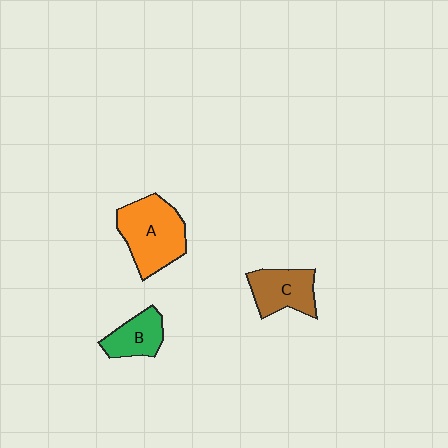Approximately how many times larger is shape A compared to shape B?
Approximately 1.8 times.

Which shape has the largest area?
Shape A (orange).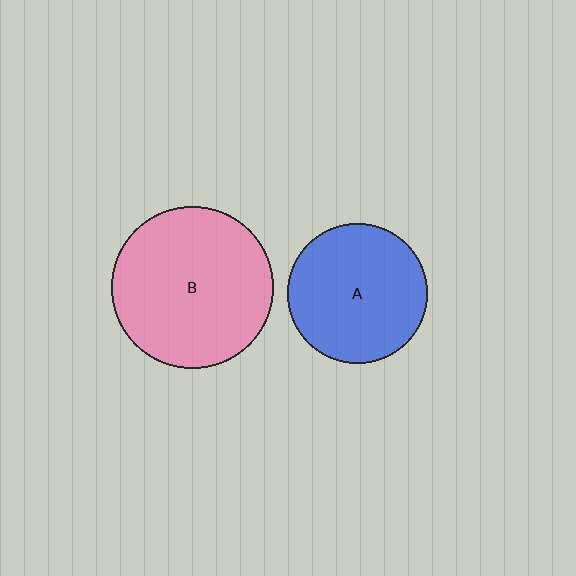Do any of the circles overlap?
No, none of the circles overlap.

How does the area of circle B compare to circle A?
Approximately 1.3 times.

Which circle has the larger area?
Circle B (pink).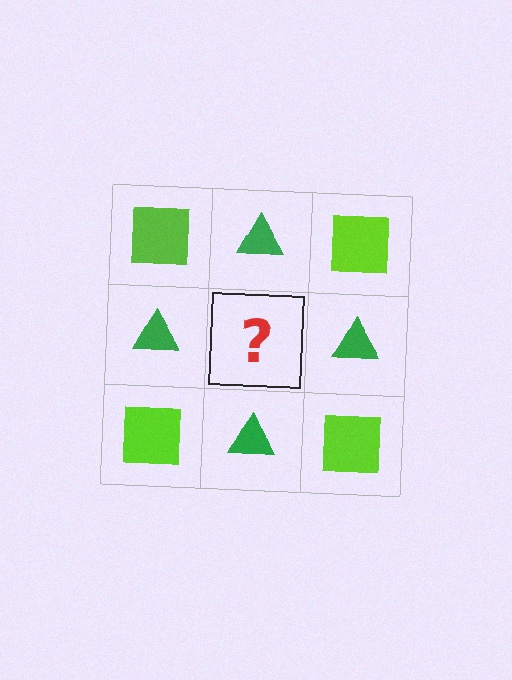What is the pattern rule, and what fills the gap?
The rule is that it alternates lime square and green triangle in a checkerboard pattern. The gap should be filled with a lime square.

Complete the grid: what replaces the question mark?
The question mark should be replaced with a lime square.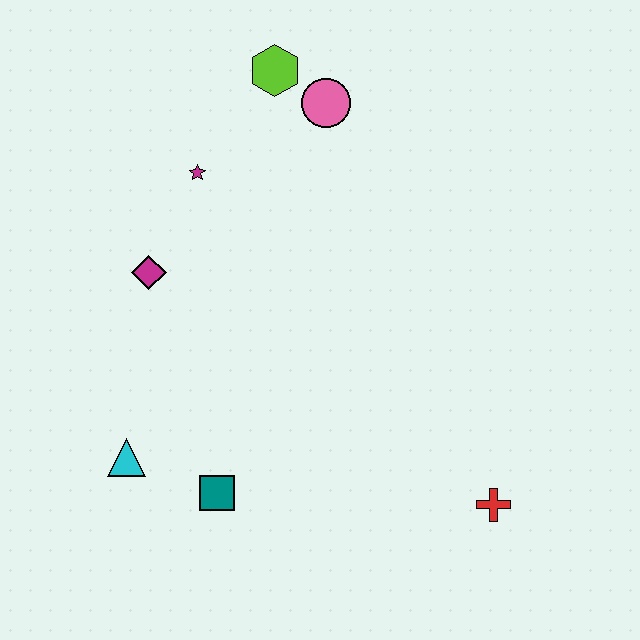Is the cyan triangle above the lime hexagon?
No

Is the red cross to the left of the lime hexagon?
No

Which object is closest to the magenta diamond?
The magenta star is closest to the magenta diamond.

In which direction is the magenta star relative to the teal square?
The magenta star is above the teal square.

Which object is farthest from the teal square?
The lime hexagon is farthest from the teal square.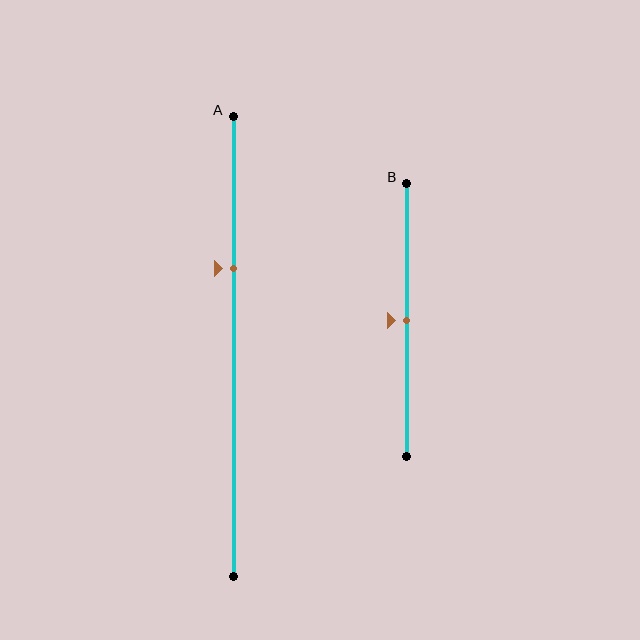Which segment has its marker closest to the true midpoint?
Segment B has its marker closest to the true midpoint.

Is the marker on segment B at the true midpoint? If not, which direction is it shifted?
Yes, the marker on segment B is at the true midpoint.